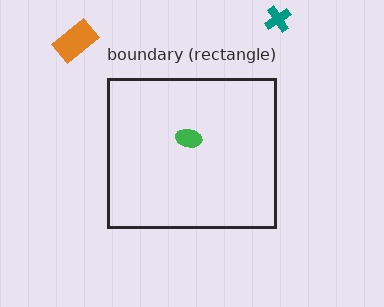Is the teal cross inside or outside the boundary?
Outside.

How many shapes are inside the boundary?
1 inside, 2 outside.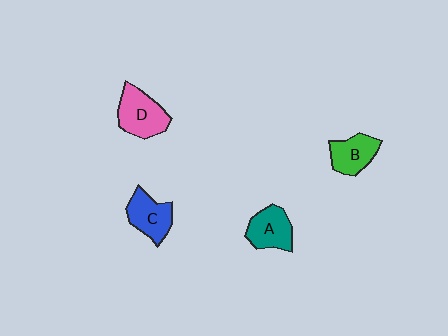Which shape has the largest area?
Shape D (pink).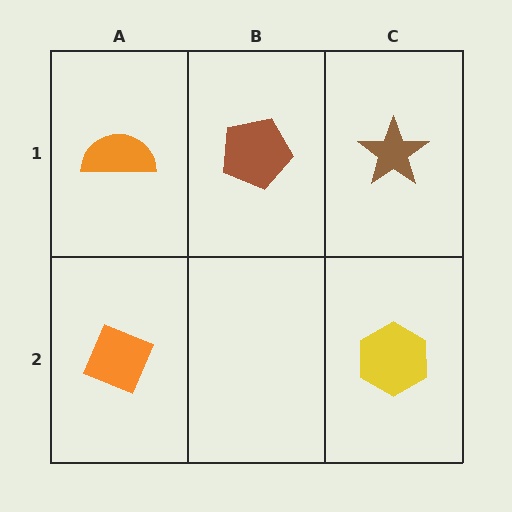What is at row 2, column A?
An orange diamond.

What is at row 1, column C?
A brown star.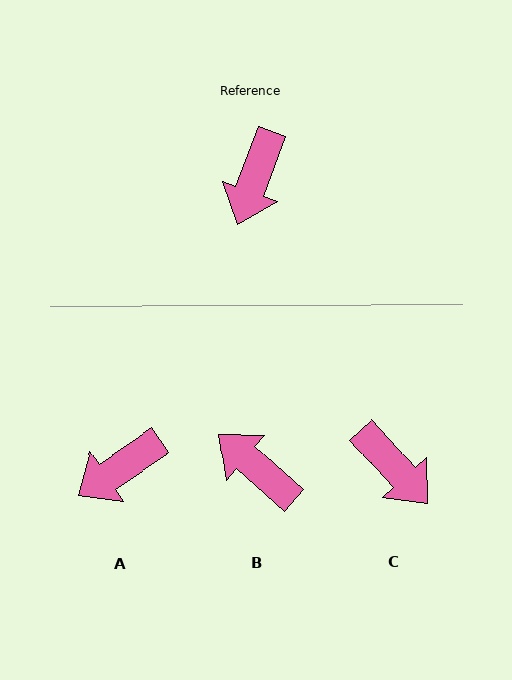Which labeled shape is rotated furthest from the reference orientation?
B, about 111 degrees away.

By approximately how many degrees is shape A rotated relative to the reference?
Approximately 37 degrees clockwise.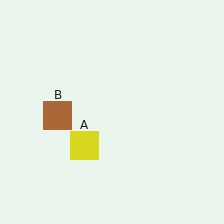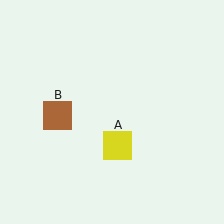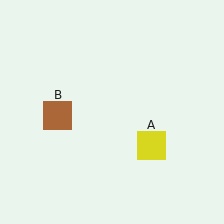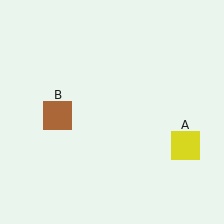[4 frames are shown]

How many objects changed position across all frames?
1 object changed position: yellow square (object A).